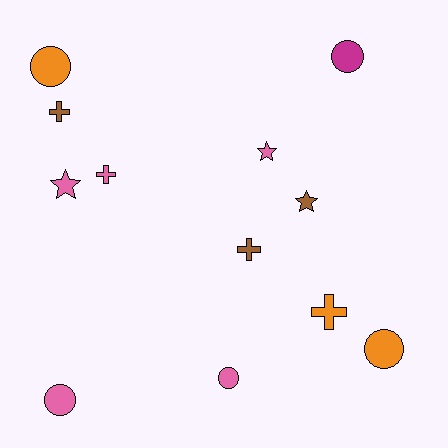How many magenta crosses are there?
There are no magenta crosses.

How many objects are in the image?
There are 12 objects.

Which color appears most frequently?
Pink, with 5 objects.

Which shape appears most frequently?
Circle, with 5 objects.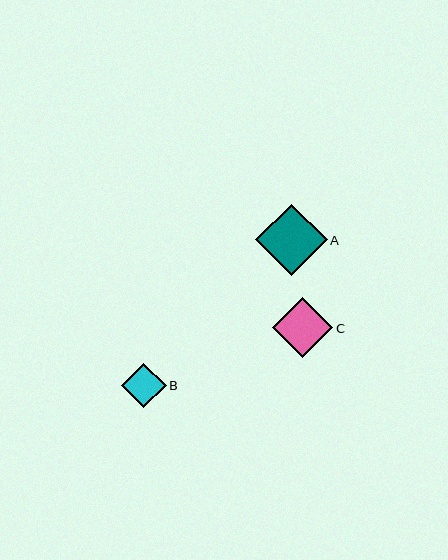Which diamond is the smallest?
Diamond B is the smallest with a size of approximately 44 pixels.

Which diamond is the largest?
Diamond A is the largest with a size of approximately 72 pixels.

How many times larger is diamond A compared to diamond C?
Diamond A is approximately 1.2 times the size of diamond C.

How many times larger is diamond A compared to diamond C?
Diamond A is approximately 1.2 times the size of diamond C.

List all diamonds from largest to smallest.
From largest to smallest: A, C, B.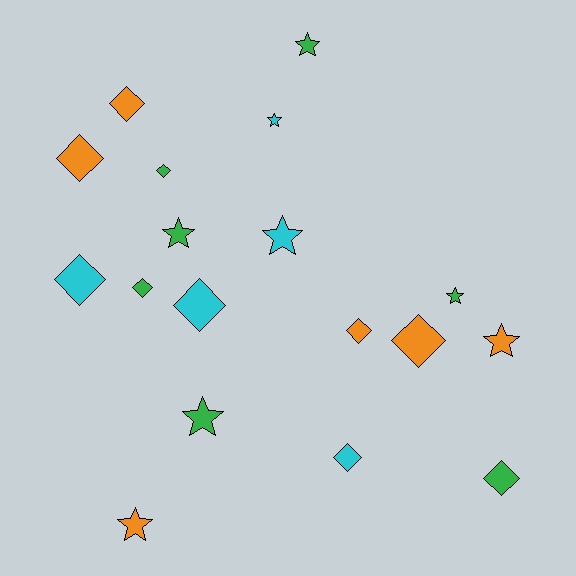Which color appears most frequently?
Green, with 7 objects.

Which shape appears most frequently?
Diamond, with 10 objects.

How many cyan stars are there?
There are 2 cyan stars.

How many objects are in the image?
There are 18 objects.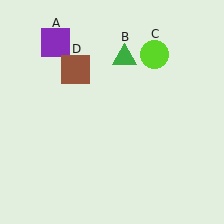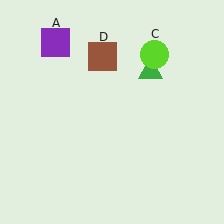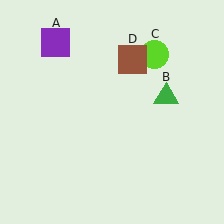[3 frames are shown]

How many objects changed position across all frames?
2 objects changed position: green triangle (object B), brown square (object D).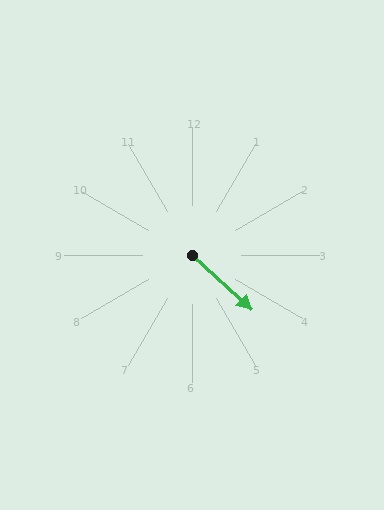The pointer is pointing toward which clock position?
Roughly 4 o'clock.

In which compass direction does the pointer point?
Southeast.